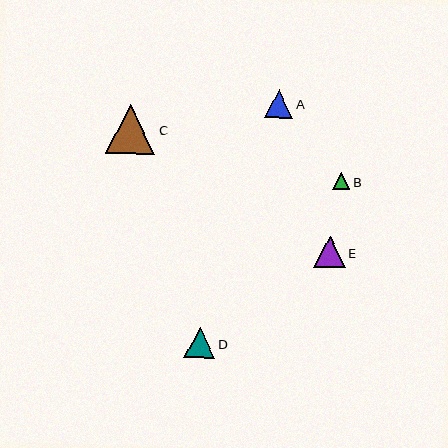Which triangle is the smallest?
Triangle B is the smallest with a size of approximately 17 pixels.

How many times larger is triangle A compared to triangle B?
Triangle A is approximately 1.7 times the size of triangle B.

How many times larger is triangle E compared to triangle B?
Triangle E is approximately 1.9 times the size of triangle B.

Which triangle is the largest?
Triangle C is the largest with a size of approximately 49 pixels.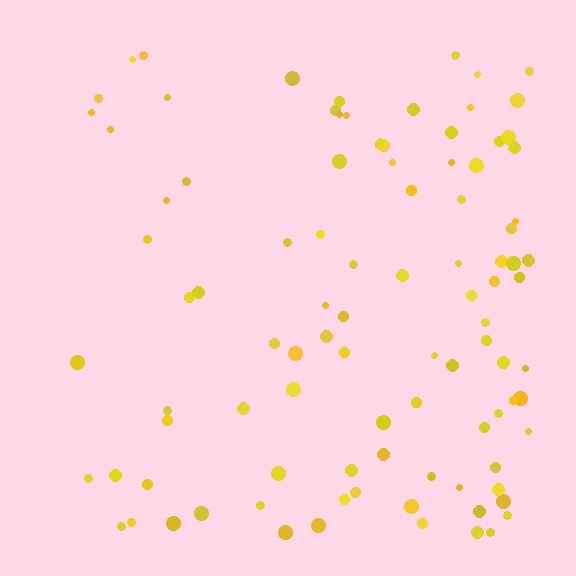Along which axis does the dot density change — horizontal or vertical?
Horizontal.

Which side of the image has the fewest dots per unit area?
The left.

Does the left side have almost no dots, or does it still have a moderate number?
Still a moderate number, just noticeably fewer than the right.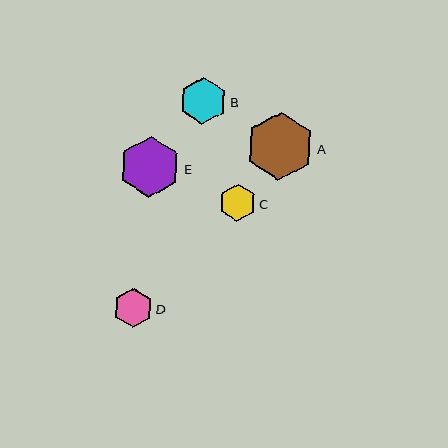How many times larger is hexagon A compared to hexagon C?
Hexagon A is approximately 1.8 times the size of hexagon C.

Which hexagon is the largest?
Hexagon A is the largest with a size of approximately 68 pixels.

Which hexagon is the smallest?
Hexagon C is the smallest with a size of approximately 37 pixels.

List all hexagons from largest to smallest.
From largest to smallest: A, E, B, D, C.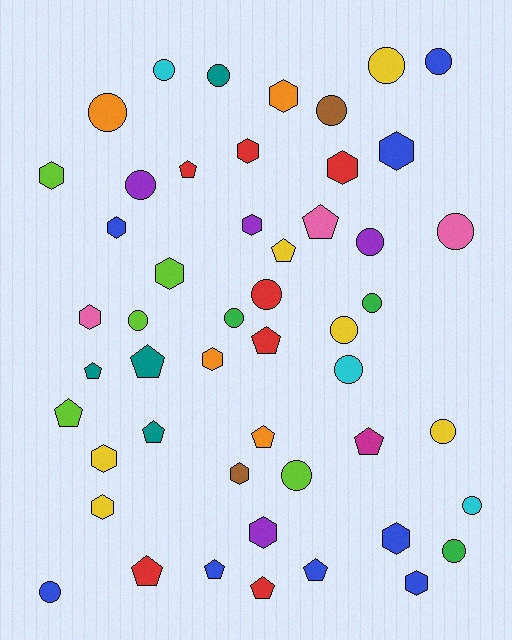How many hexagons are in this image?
There are 16 hexagons.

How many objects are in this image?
There are 50 objects.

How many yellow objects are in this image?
There are 6 yellow objects.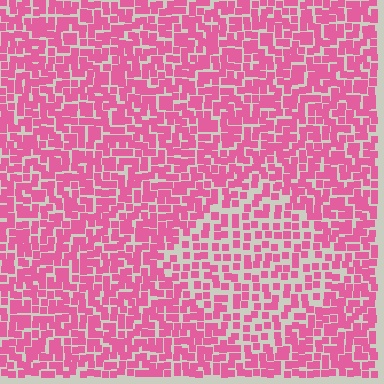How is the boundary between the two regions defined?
The boundary is defined by a change in element density (approximately 1.6x ratio). All elements are the same color, size, and shape.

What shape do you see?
I see a diamond.